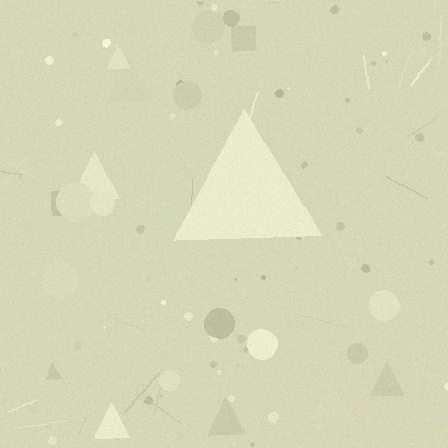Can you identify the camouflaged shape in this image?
The camouflaged shape is a triangle.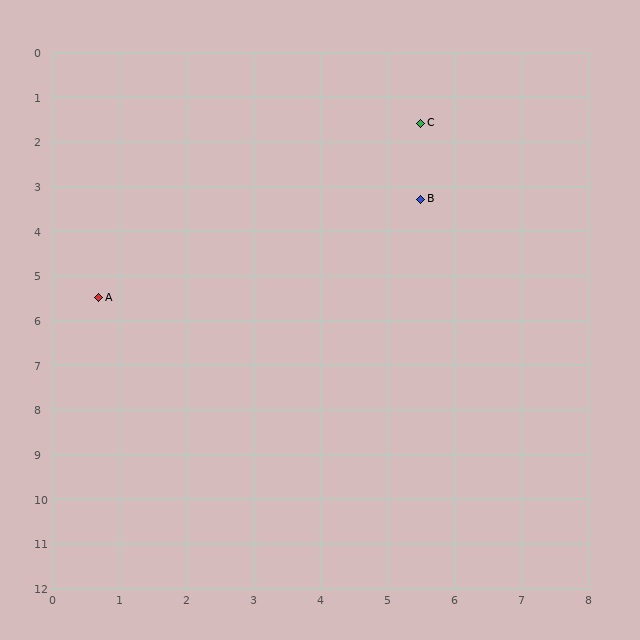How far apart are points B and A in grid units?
Points B and A are about 5.3 grid units apart.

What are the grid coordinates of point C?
Point C is at approximately (5.5, 1.6).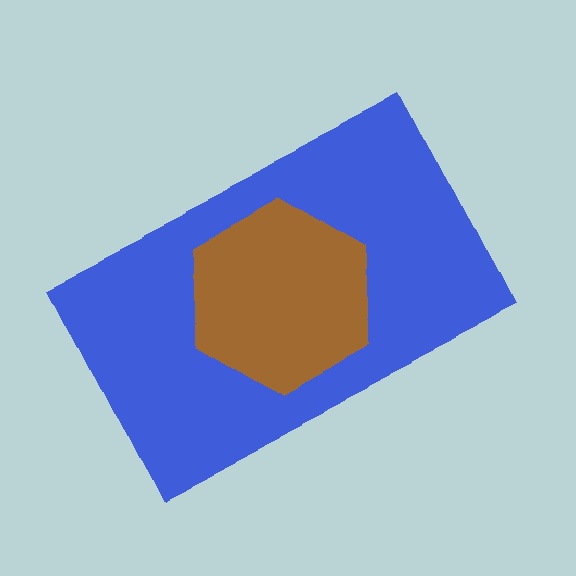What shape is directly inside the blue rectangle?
The brown hexagon.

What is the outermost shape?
The blue rectangle.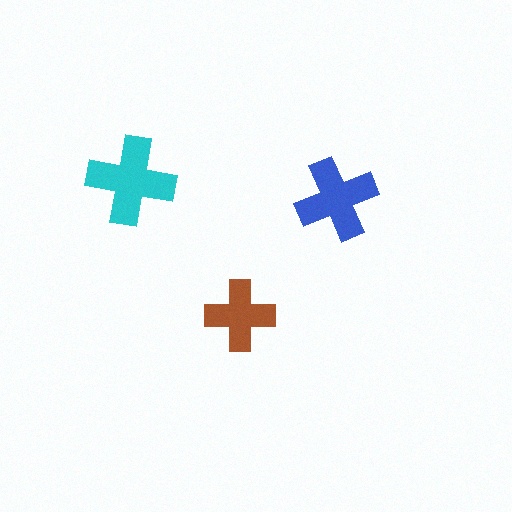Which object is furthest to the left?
The cyan cross is leftmost.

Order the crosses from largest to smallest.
the cyan one, the blue one, the brown one.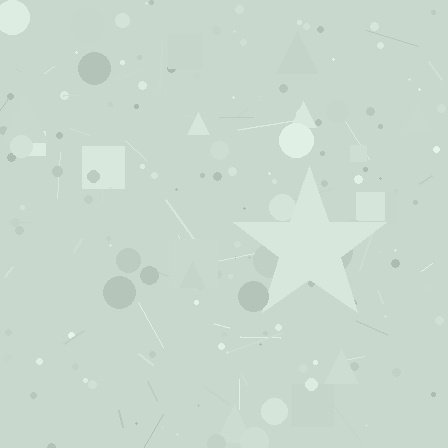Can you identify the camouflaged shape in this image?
The camouflaged shape is a star.